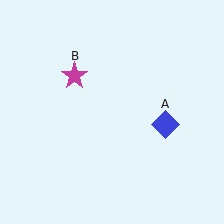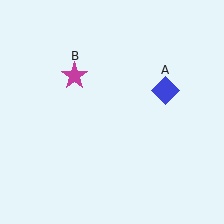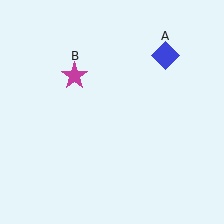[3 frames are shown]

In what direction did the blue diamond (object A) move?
The blue diamond (object A) moved up.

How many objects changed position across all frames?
1 object changed position: blue diamond (object A).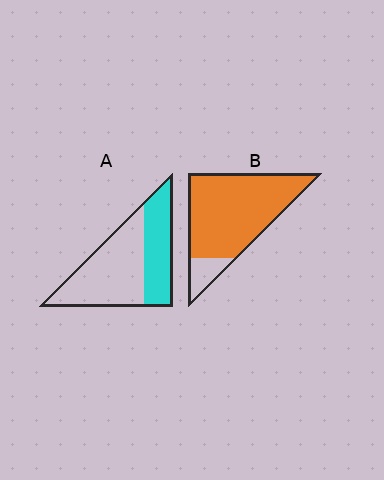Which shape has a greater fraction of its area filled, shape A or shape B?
Shape B.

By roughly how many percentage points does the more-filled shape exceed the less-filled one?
By roughly 50 percentage points (B over A).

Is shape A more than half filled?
No.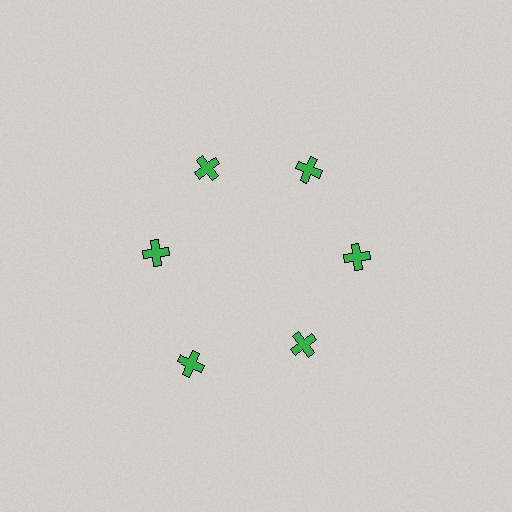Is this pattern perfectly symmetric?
No. The 6 green crosses are arranged in a ring, but one element near the 7 o'clock position is pushed outward from the center, breaking the 6-fold rotational symmetry.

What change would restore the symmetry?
The symmetry would be restored by moving it inward, back onto the ring so that all 6 crosses sit at equal angles and equal distance from the center.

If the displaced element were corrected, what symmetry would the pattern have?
It would have 6-fold rotational symmetry — the pattern would map onto itself every 60 degrees.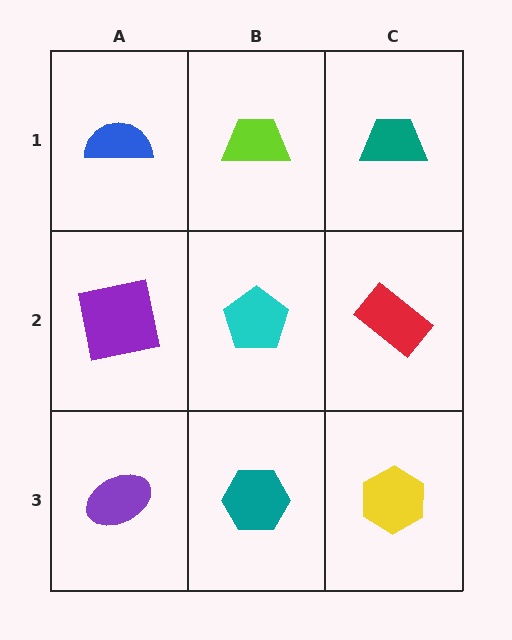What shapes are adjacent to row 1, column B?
A cyan pentagon (row 2, column B), a blue semicircle (row 1, column A), a teal trapezoid (row 1, column C).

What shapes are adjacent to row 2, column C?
A teal trapezoid (row 1, column C), a yellow hexagon (row 3, column C), a cyan pentagon (row 2, column B).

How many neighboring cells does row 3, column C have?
2.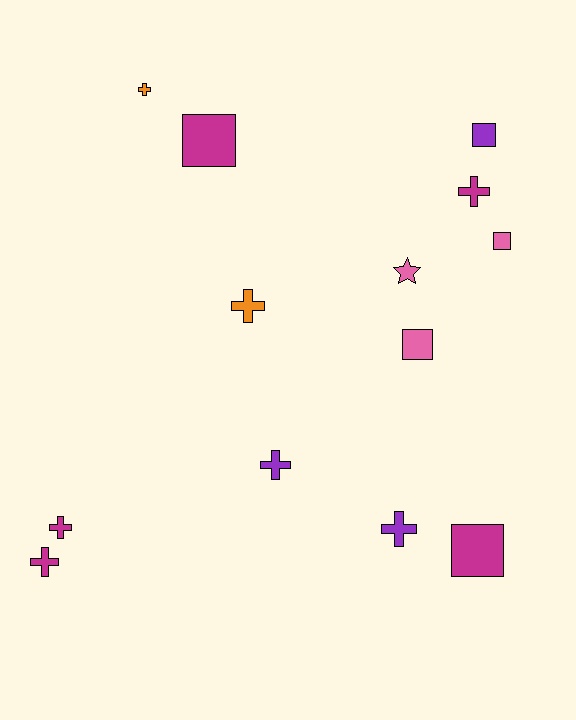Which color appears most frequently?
Magenta, with 5 objects.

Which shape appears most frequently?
Cross, with 7 objects.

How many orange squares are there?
There are no orange squares.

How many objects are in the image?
There are 13 objects.